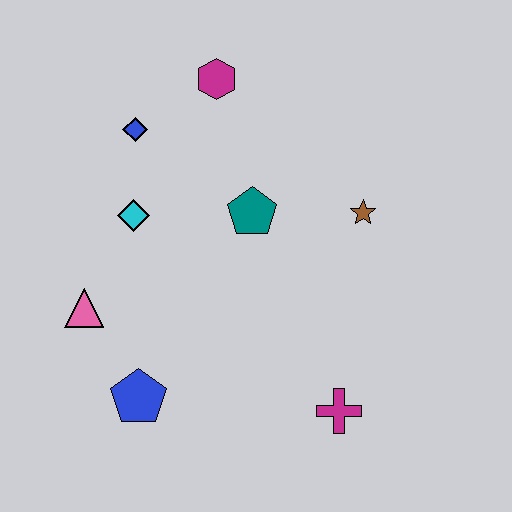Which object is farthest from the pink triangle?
The brown star is farthest from the pink triangle.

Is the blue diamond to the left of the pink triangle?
No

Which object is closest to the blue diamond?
The cyan diamond is closest to the blue diamond.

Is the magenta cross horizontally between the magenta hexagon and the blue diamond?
No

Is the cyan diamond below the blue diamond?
Yes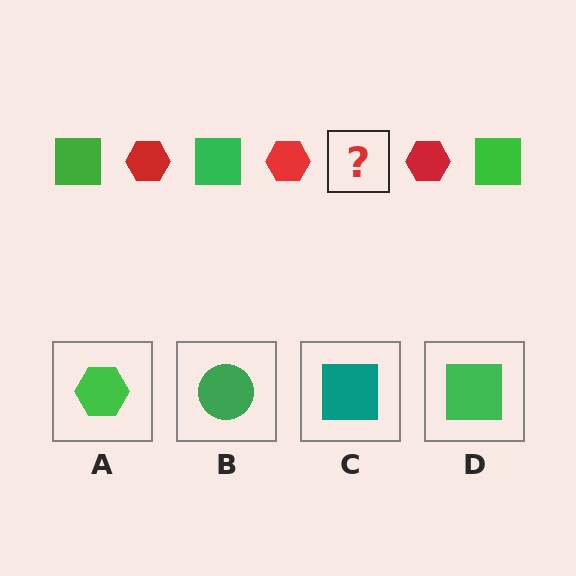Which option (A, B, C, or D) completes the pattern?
D.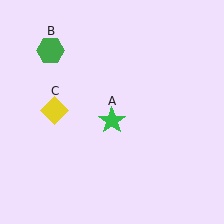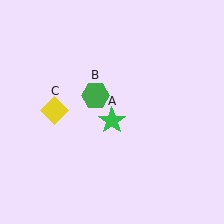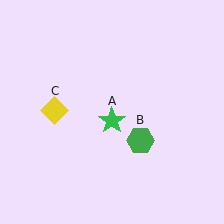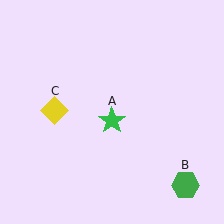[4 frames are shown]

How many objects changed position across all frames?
1 object changed position: green hexagon (object B).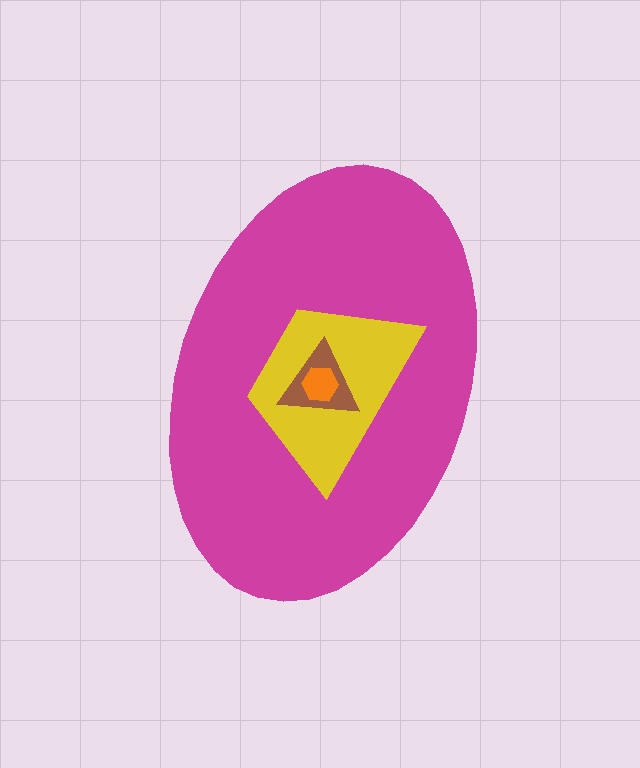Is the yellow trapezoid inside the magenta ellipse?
Yes.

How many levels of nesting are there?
4.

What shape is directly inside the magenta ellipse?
The yellow trapezoid.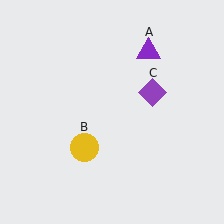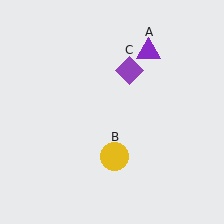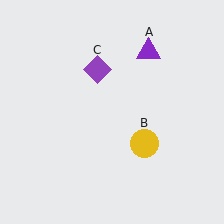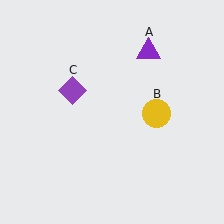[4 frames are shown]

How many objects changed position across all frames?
2 objects changed position: yellow circle (object B), purple diamond (object C).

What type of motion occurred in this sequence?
The yellow circle (object B), purple diamond (object C) rotated counterclockwise around the center of the scene.